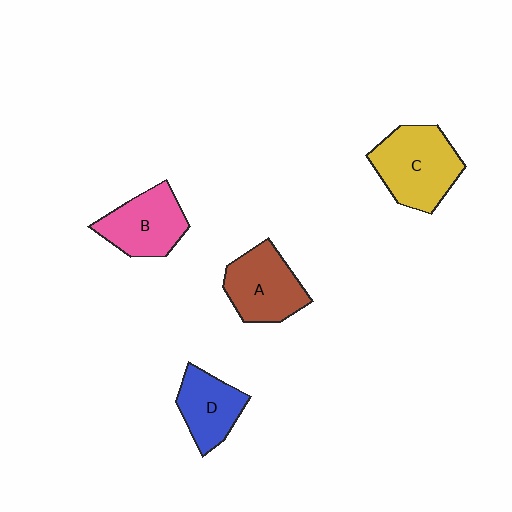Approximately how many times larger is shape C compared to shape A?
Approximately 1.2 times.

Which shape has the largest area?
Shape C (yellow).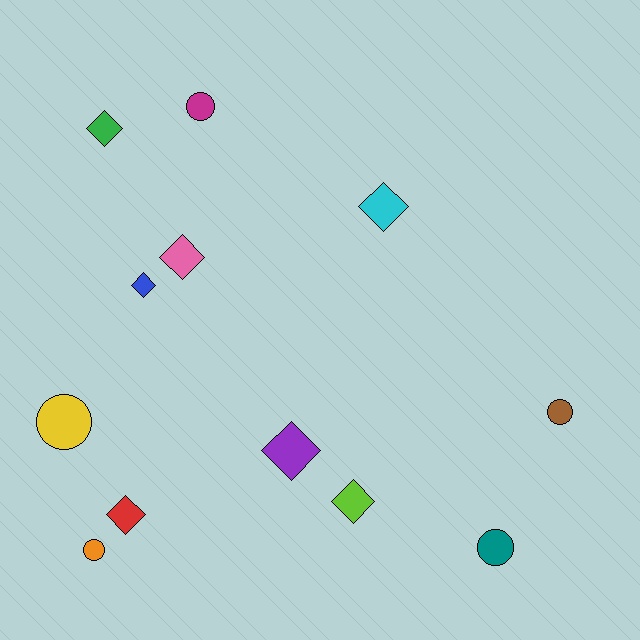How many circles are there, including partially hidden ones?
There are 5 circles.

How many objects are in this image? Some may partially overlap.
There are 12 objects.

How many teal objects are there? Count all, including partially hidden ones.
There is 1 teal object.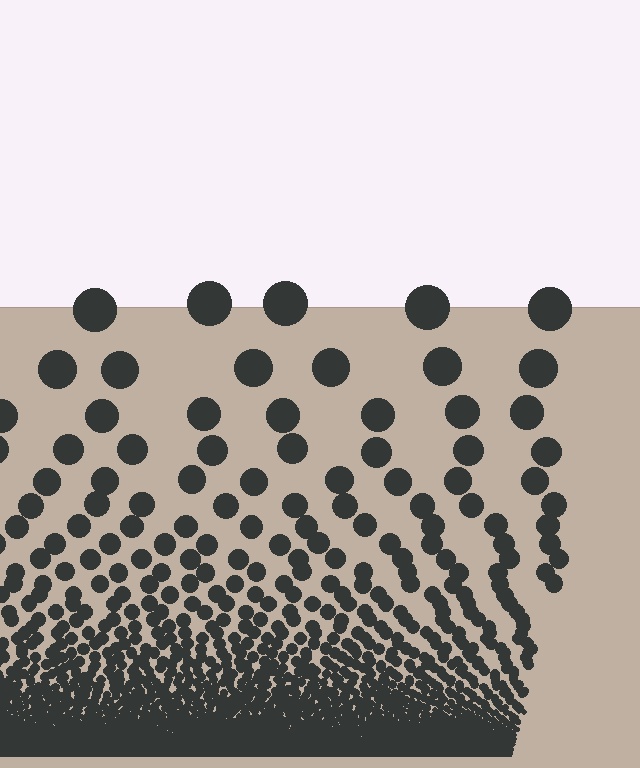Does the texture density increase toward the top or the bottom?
Density increases toward the bottom.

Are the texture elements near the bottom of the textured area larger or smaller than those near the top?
Smaller. The gradient is inverted — elements near the bottom are smaller and denser.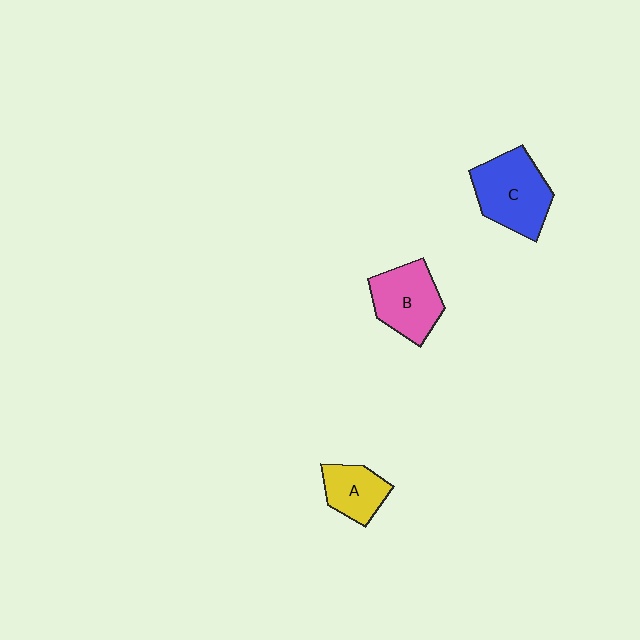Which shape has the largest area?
Shape C (blue).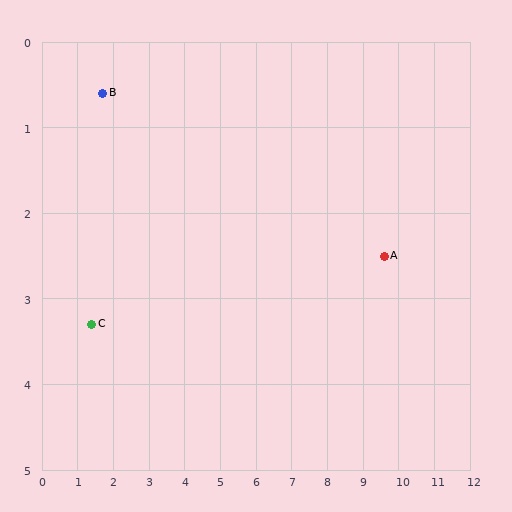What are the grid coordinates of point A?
Point A is at approximately (9.6, 2.5).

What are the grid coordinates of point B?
Point B is at approximately (1.7, 0.6).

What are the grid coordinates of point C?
Point C is at approximately (1.4, 3.3).